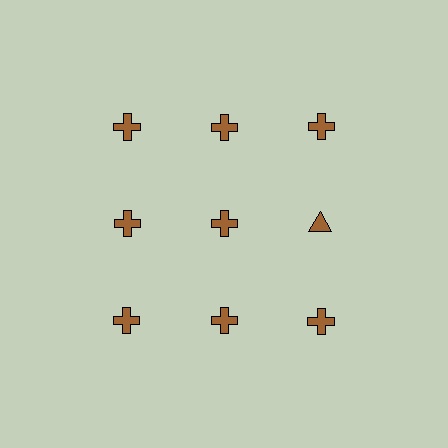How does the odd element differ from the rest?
It has a different shape: triangle instead of cross.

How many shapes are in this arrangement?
There are 9 shapes arranged in a grid pattern.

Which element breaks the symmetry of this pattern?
The brown triangle in the second row, center column breaks the symmetry. All other shapes are brown crosses.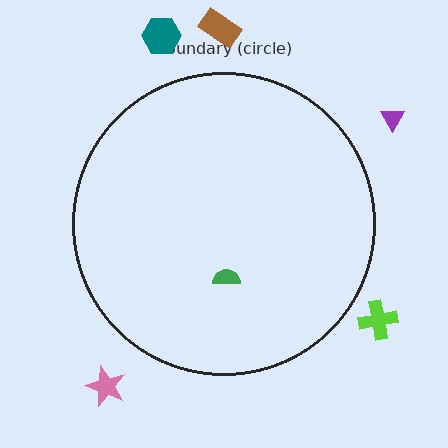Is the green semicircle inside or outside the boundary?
Inside.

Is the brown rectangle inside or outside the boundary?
Outside.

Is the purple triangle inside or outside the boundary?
Outside.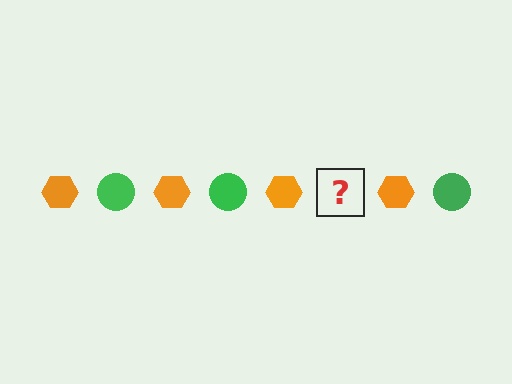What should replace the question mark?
The question mark should be replaced with a green circle.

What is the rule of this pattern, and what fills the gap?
The rule is that the pattern alternates between orange hexagon and green circle. The gap should be filled with a green circle.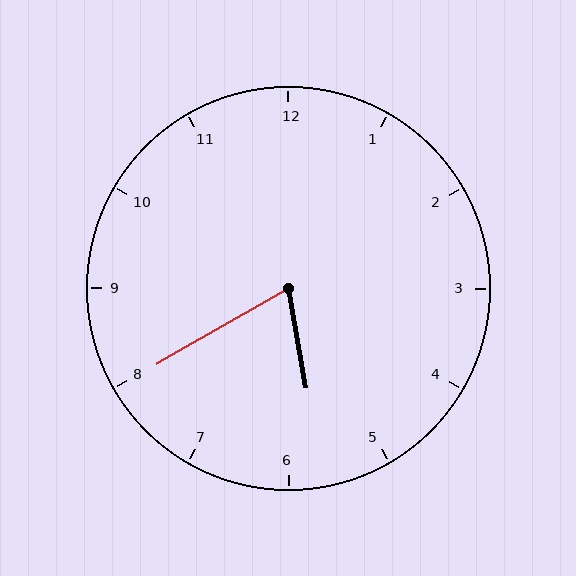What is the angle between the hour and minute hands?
Approximately 70 degrees.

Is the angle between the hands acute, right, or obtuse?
It is acute.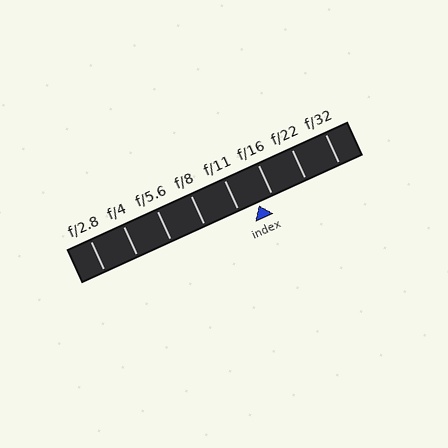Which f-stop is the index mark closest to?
The index mark is closest to f/16.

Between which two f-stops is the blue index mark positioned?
The index mark is between f/11 and f/16.